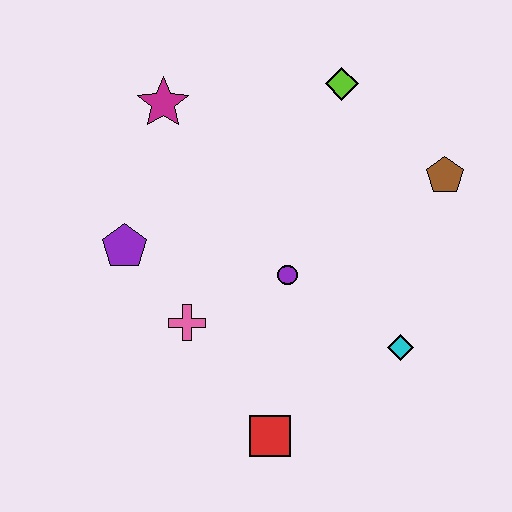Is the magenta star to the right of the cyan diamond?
No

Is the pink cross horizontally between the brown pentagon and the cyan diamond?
No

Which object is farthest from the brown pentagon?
The purple pentagon is farthest from the brown pentagon.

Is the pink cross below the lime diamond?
Yes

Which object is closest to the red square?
The pink cross is closest to the red square.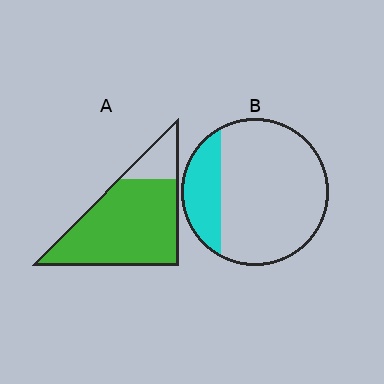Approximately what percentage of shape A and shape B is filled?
A is approximately 85% and B is approximately 20%.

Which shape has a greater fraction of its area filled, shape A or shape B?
Shape A.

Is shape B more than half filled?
No.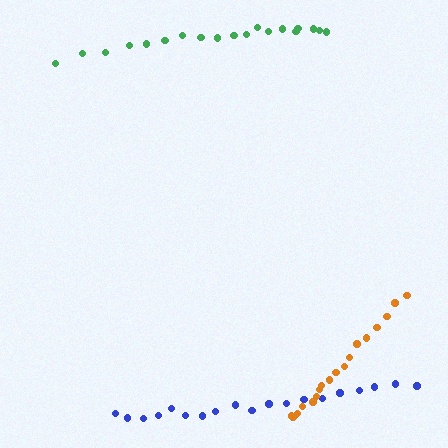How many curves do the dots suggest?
There are 3 distinct paths.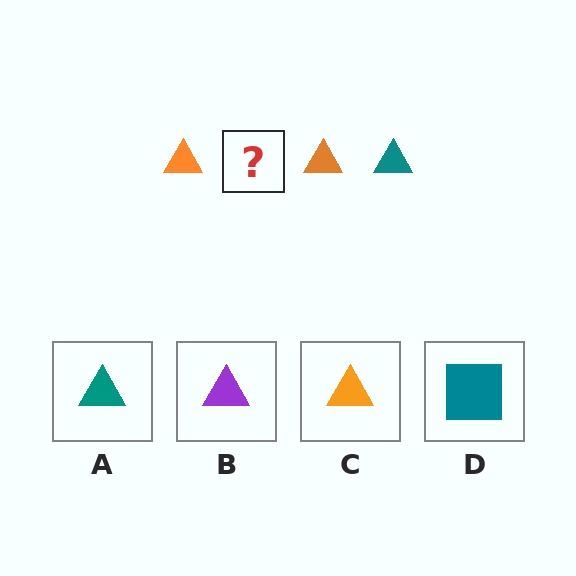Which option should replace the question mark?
Option A.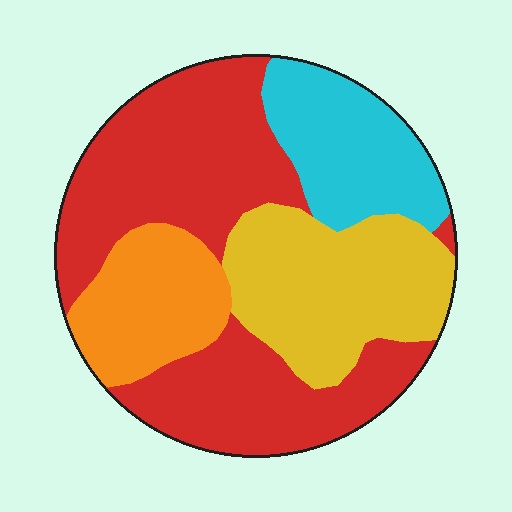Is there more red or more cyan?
Red.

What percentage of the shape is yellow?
Yellow covers 23% of the shape.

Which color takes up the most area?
Red, at roughly 45%.